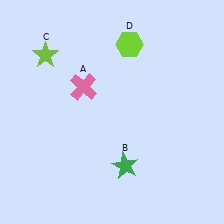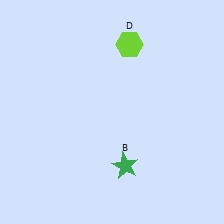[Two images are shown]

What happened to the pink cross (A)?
The pink cross (A) was removed in Image 2. It was in the top-left area of Image 1.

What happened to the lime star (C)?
The lime star (C) was removed in Image 2. It was in the top-left area of Image 1.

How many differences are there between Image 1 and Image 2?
There are 2 differences between the two images.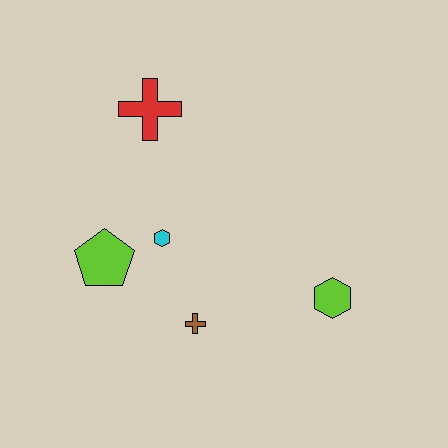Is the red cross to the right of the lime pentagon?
Yes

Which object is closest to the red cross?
The cyan hexagon is closest to the red cross.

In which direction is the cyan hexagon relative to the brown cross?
The cyan hexagon is above the brown cross.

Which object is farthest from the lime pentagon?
The lime hexagon is farthest from the lime pentagon.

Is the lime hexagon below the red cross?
Yes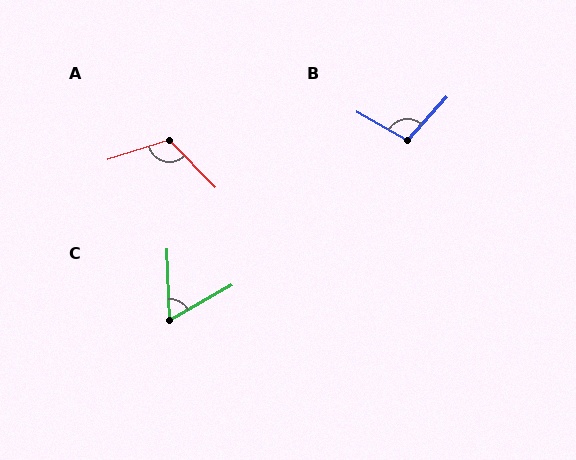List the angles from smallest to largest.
C (63°), B (102°), A (117°).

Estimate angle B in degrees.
Approximately 102 degrees.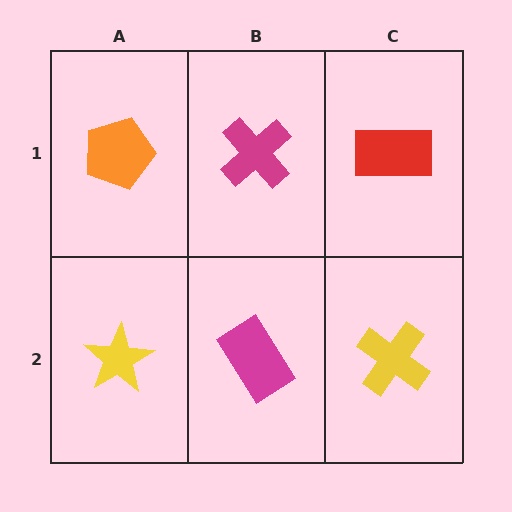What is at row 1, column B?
A magenta cross.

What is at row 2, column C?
A yellow cross.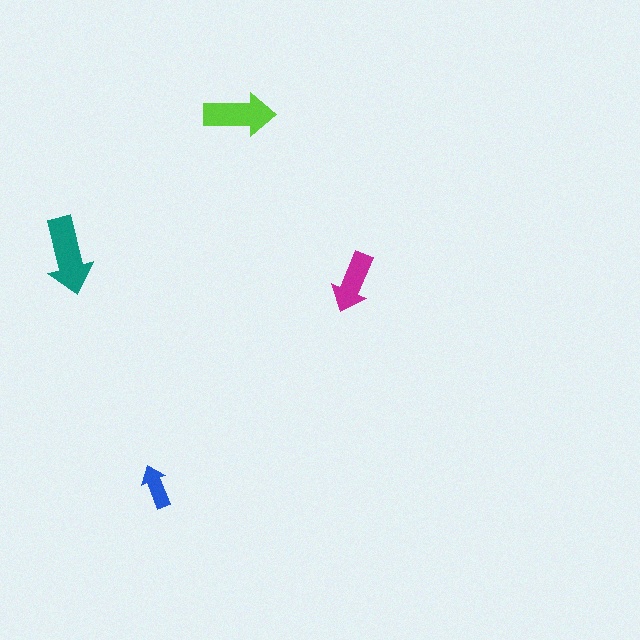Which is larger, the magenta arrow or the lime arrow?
The lime one.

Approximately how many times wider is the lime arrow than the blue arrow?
About 1.5 times wider.